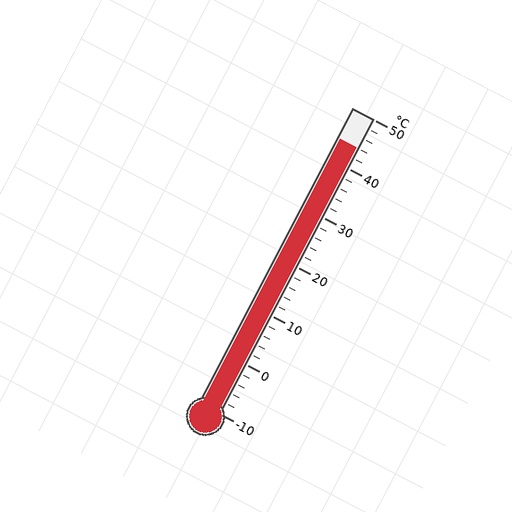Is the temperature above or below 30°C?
The temperature is above 30°C.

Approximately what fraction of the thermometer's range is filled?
The thermometer is filled to approximately 90% of its range.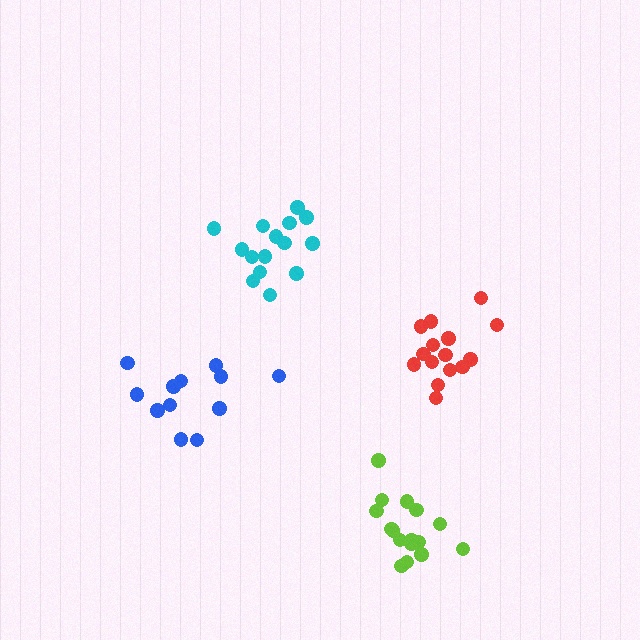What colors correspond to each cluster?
The clusters are colored: blue, cyan, red, lime.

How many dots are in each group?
Group 1: 12 dots, Group 2: 15 dots, Group 3: 15 dots, Group 4: 16 dots (58 total).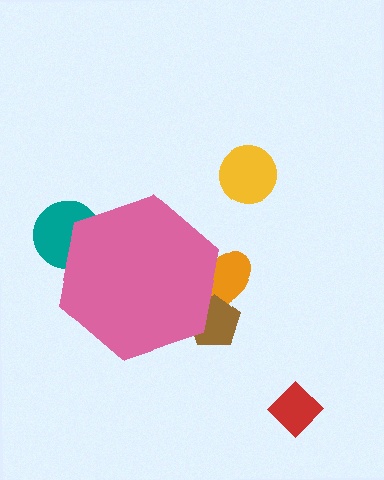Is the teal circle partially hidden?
Yes, the teal circle is partially hidden behind the pink hexagon.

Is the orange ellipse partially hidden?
Yes, the orange ellipse is partially hidden behind the pink hexagon.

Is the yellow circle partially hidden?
No, the yellow circle is fully visible.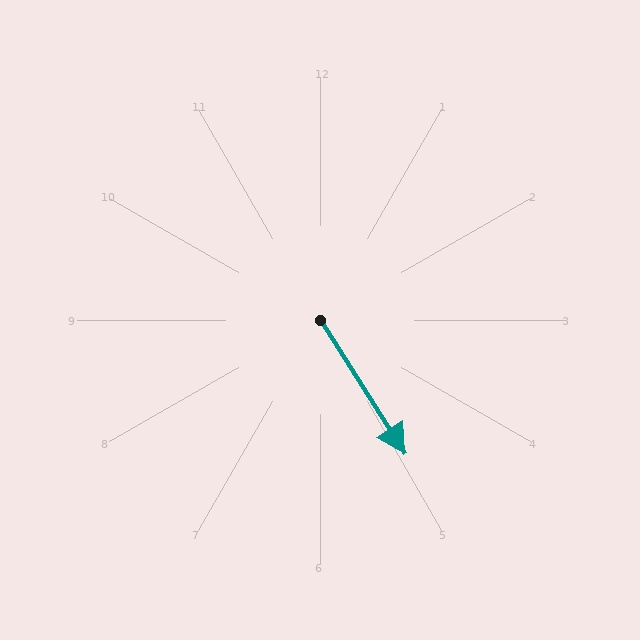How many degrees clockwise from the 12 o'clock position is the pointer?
Approximately 147 degrees.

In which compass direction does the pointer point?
Southeast.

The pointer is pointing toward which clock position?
Roughly 5 o'clock.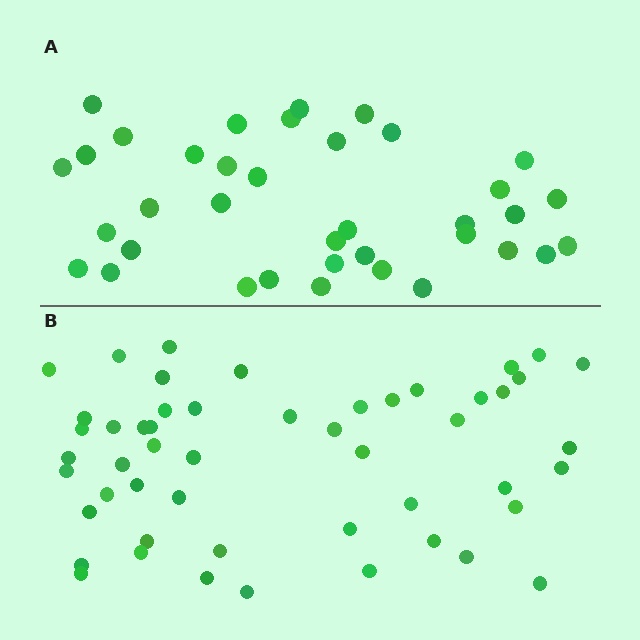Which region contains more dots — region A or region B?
Region B (the bottom region) has more dots.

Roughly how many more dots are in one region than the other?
Region B has approximately 15 more dots than region A.